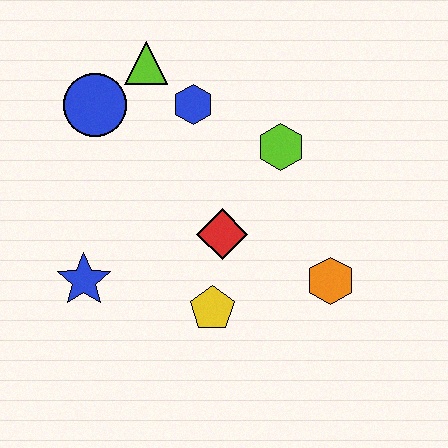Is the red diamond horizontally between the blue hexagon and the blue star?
No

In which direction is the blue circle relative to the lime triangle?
The blue circle is to the left of the lime triangle.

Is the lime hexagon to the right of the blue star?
Yes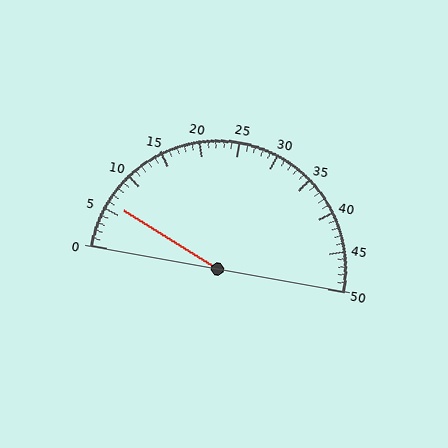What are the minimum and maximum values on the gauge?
The gauge ranges from 0 to 50.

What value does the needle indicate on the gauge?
The needle indicates approximately 6.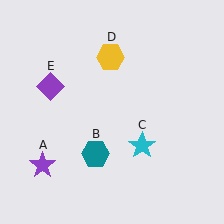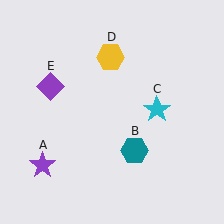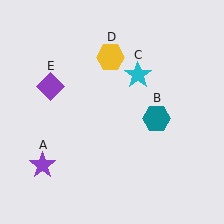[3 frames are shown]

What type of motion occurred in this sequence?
The teal hexagon (object B), cyan star (object C) rotated counterclockwise around the center of the scene.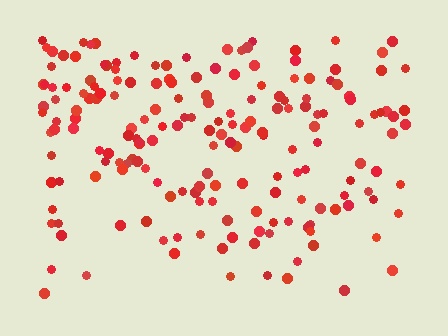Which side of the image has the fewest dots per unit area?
The bottom.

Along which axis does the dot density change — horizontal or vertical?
Vertical.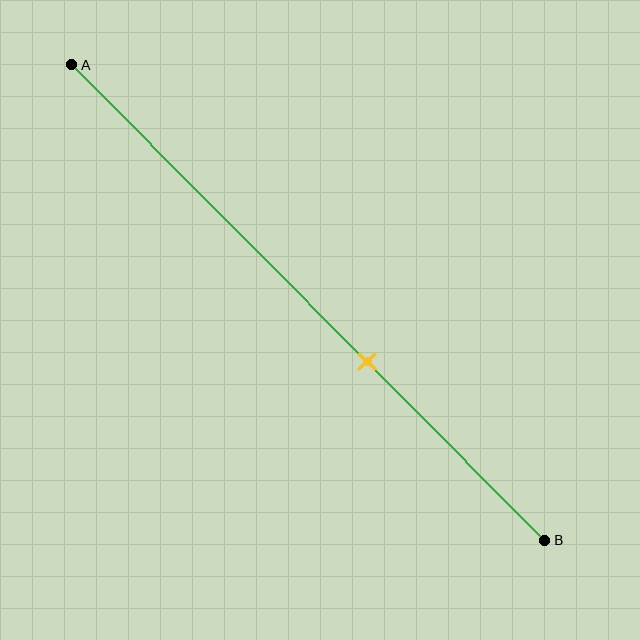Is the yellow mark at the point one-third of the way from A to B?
No, the mark is at about 60% from A, not at the 33% one-third point.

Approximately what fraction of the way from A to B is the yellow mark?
The yellow mark is approximately 60% of the way from A to B.